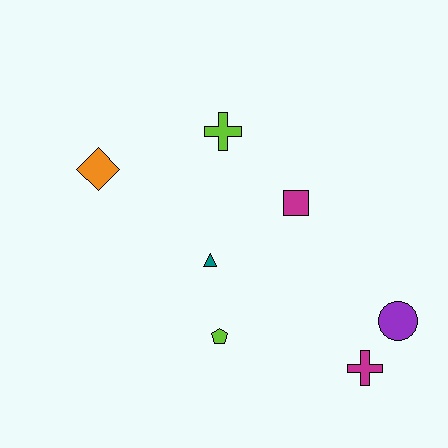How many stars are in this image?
There are no stars.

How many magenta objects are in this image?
There are 2 magenta objects.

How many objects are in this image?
There are 7 objects.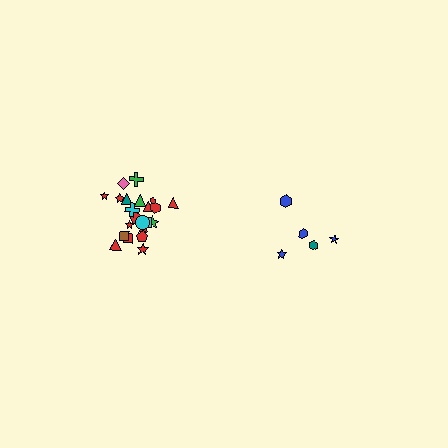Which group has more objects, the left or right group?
The left group.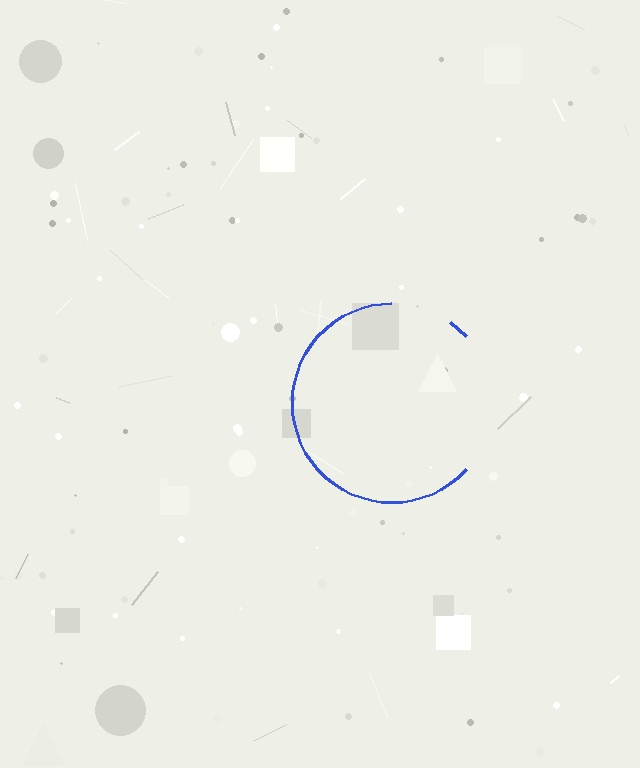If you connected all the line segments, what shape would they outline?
They would outline a circle.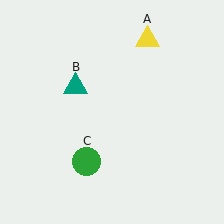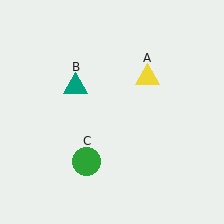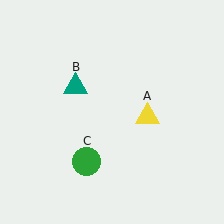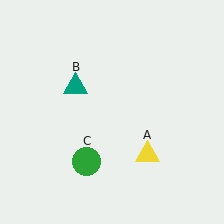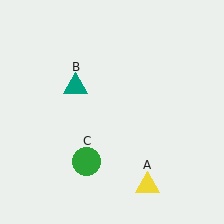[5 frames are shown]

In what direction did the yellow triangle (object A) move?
The yellow triangle (object A) moved down.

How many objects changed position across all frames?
1 object changed position: yellow triangle (object A).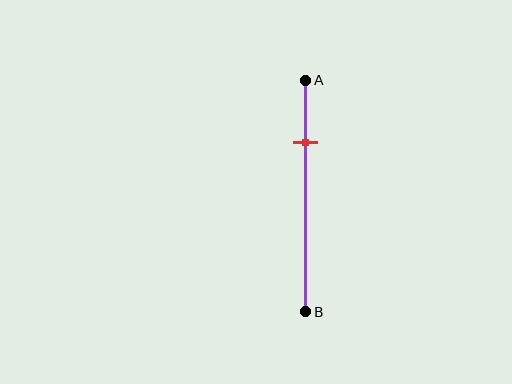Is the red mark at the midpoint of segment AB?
No, the mark is at about 25% from A, not at the 50% midpoint.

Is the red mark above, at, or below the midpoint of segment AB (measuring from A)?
The red mark is above the midpoint of segment AB.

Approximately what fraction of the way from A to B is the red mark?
The red mark is approximately 25% of the way from A to B.